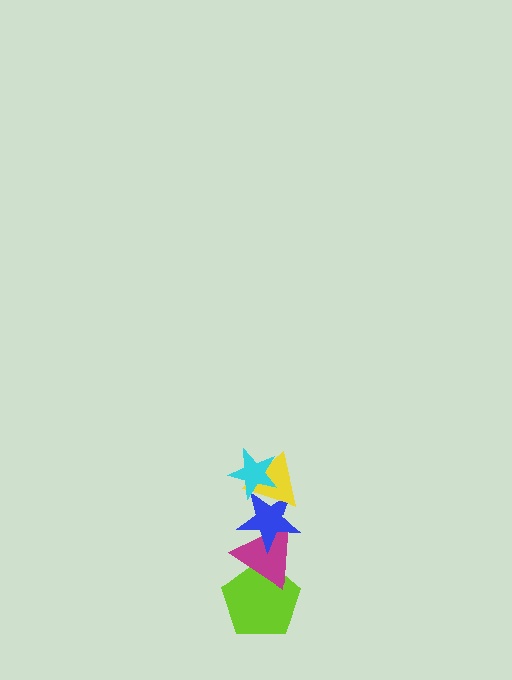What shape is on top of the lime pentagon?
The magenta triangle is on top of the lime pentagon.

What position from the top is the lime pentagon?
The lime pentagon is 5th from the top.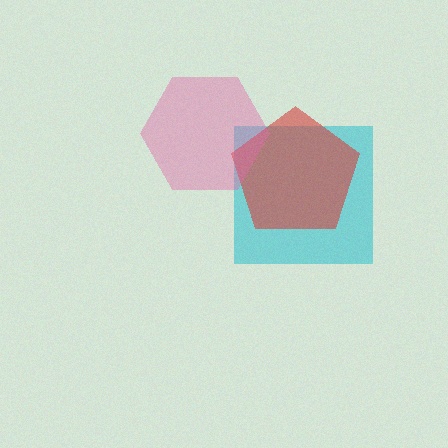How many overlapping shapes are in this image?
There are 3 overlapping shapes in the image.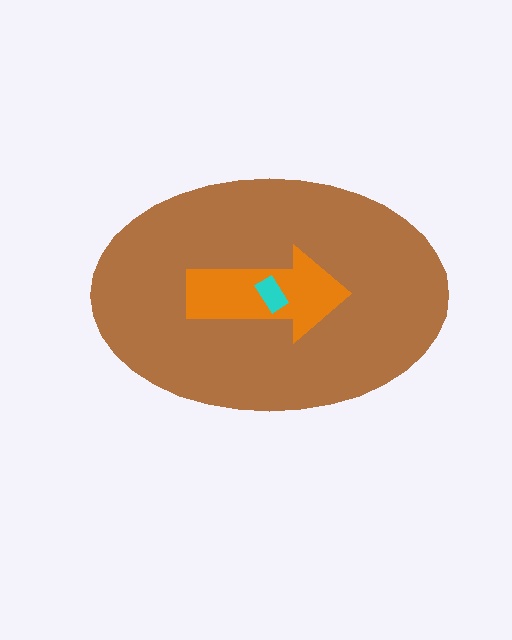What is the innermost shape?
The cyan rectangle.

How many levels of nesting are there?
3.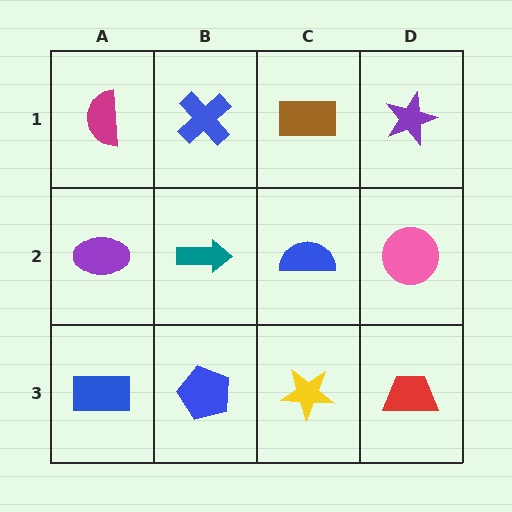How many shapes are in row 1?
4 shapes.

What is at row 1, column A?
A magenta semicircle.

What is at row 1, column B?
A blue cross.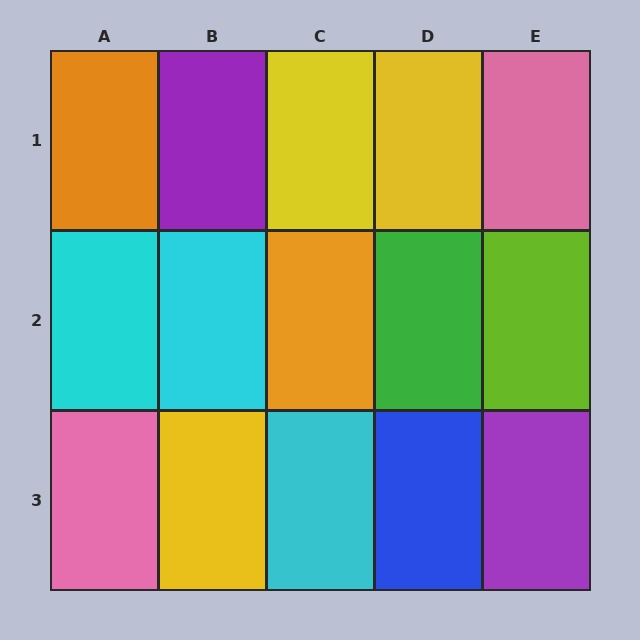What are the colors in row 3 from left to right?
Pink, yellow, cyan, blue, purple.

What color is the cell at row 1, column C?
Yellow.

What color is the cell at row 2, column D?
Green.